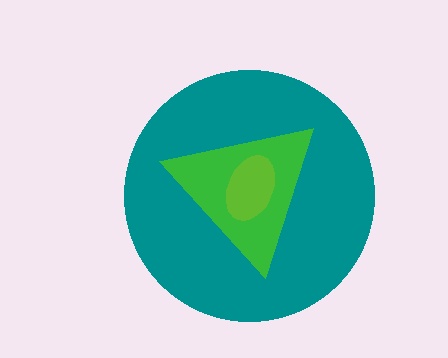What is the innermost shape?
The lime ellipse.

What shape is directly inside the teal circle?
The green triangle.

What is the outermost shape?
The teal circle.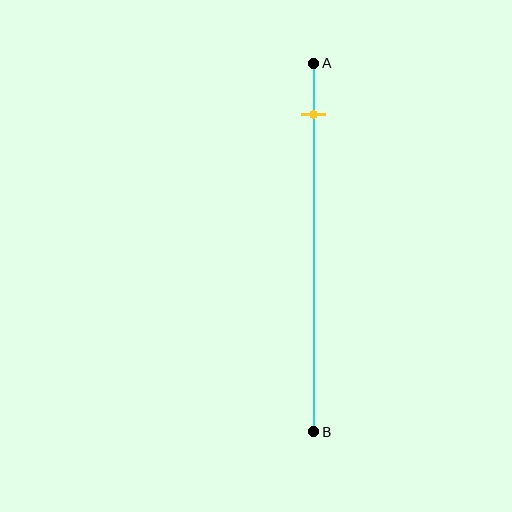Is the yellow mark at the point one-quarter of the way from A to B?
No, the mark is at about 15% from A, not at the 25% one-quarter point.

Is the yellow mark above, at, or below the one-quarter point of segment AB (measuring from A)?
The yellow mark is above the one-quarter point of segment AB.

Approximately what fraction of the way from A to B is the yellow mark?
The yellow mark is approximately 15% of the way from A to B.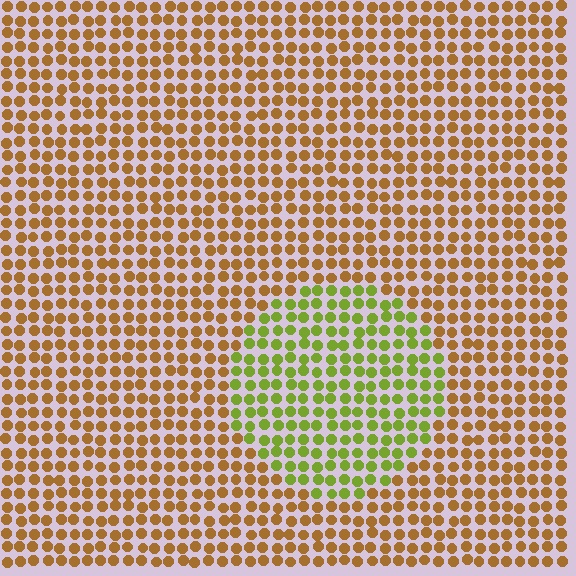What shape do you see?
I see a circle.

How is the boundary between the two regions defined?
The boundary is defined purely by a slight shift in hue (about 50 degrees). Spacing, size, and orientation are identical on both sides.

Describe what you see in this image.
The image is filled with small brown elements in a uniform arrangement. A circle-shaped region is visible where the elements are tinted to a slightly different hue, forming a subtle color boundary.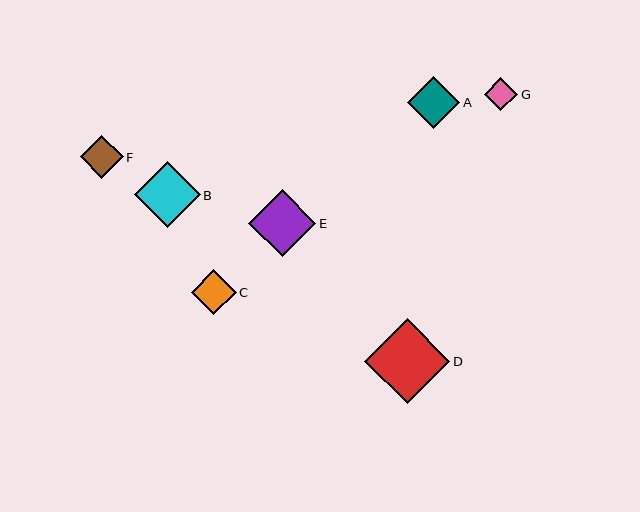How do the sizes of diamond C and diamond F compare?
Diamond C and diamond F are approximately the same size.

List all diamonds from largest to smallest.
From largest to smallest: D, E, B, A, C, F, G.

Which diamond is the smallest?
Diamond G is the smallest with a size of approximately 33 pixels.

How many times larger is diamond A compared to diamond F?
Diamond A is approximately 1.2 times the size of diamond F.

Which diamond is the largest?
Diamond D is the largest with a size of approximately 85 pixels.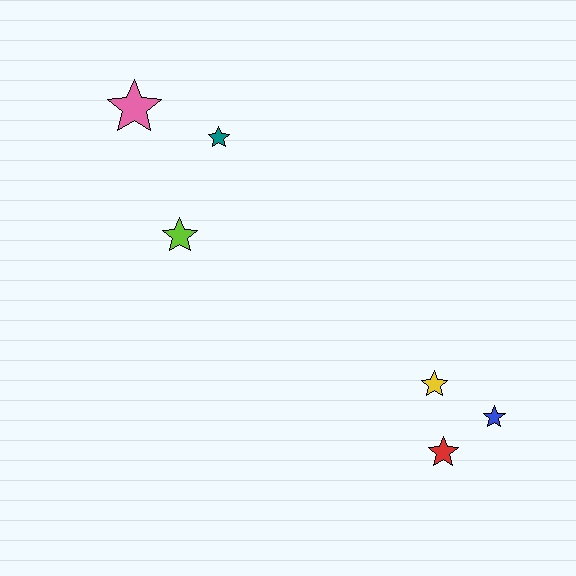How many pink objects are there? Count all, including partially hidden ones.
There is 1 pink object.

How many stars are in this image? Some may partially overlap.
There are 6 stars.